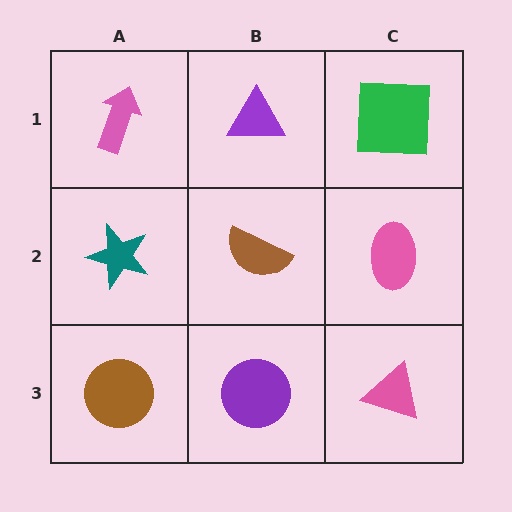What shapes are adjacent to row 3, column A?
A teal star (row 2, column A), a purple circle (row 3, column B).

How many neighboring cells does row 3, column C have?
2.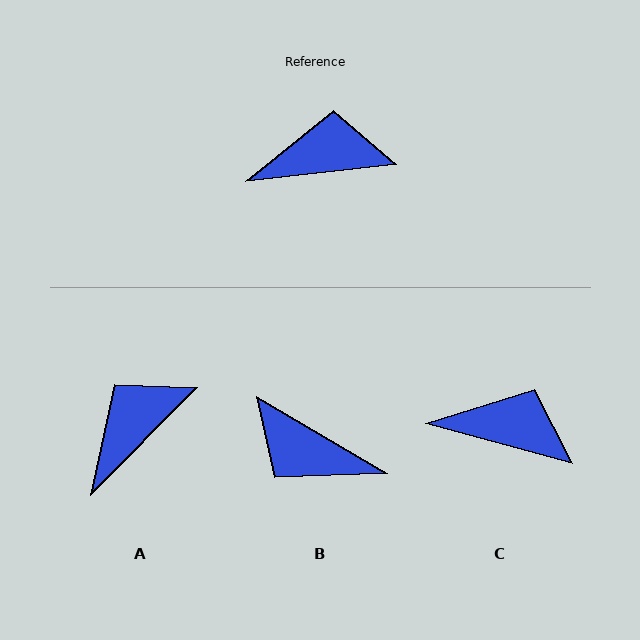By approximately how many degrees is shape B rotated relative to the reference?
Approximately 143 degrees counter-clockwise.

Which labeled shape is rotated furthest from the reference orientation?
B, about 143 degrees away.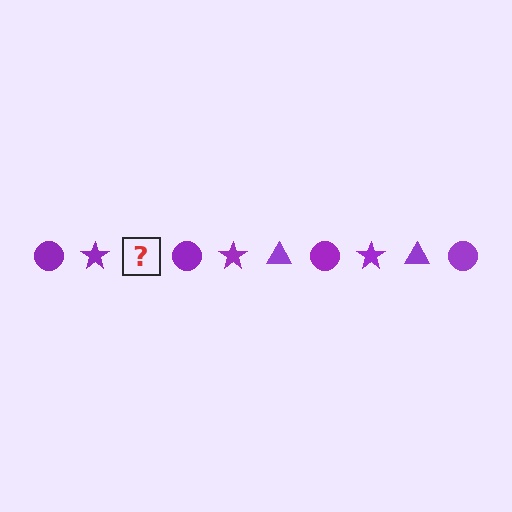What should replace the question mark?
The question mark should be replaced with a purple triangle.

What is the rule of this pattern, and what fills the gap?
The rule is that the pattern cycles through circle, star, triangle shapes in purple. The gap should be filled with a purple triangle.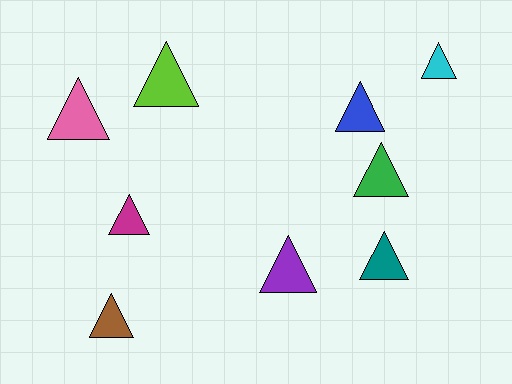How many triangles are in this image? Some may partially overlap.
There are 9 triangles.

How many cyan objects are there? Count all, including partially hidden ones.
There is 1 cyan object.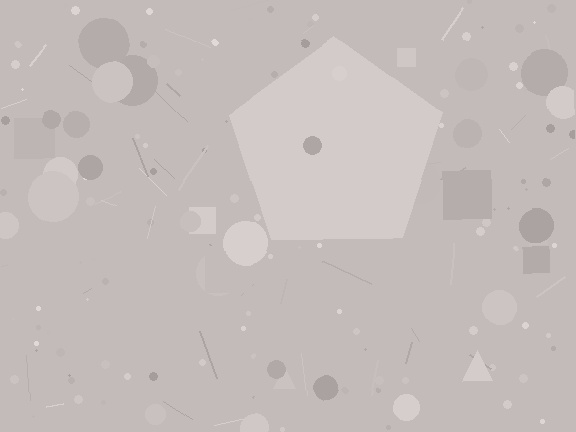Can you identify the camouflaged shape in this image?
The camouflaged shape is a pentagon.